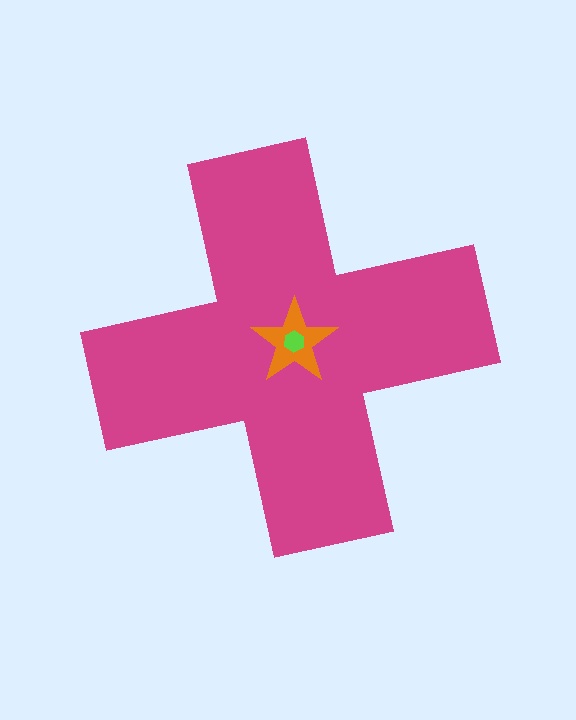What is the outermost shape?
The magenta cross.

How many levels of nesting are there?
3.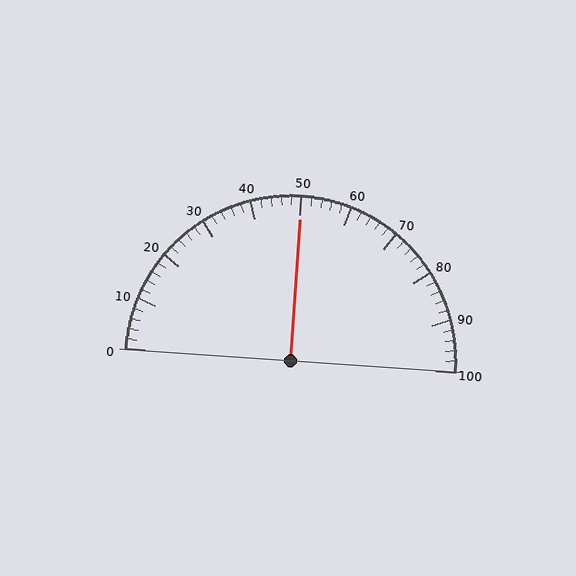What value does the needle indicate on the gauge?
The needle indicates approximately 50.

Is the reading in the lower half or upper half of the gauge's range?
The reading is in the upper half of the range (0 to 100).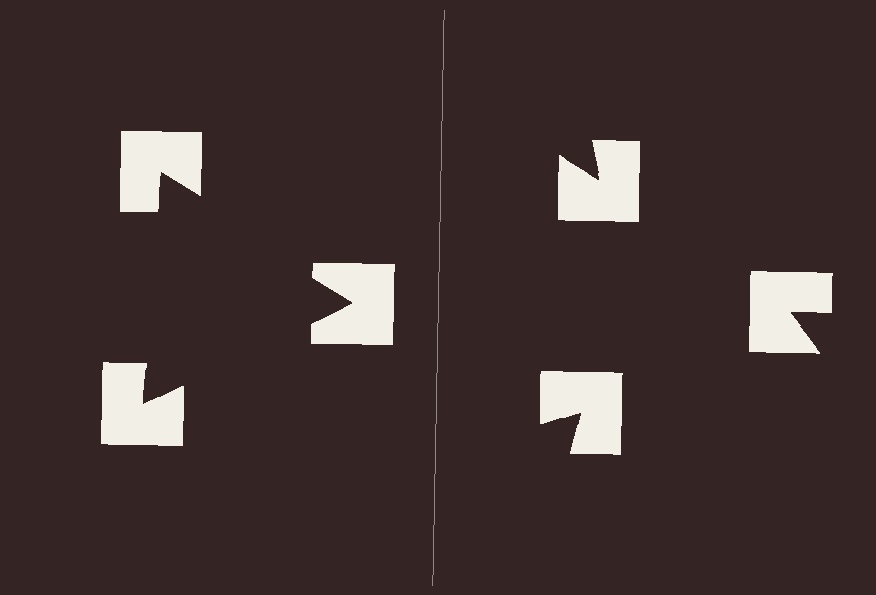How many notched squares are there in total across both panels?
6 — 3 on each side.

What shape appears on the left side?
An illusory triangle.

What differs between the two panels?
The notched squares are positioned identically on both sides; only the wedge orientations differ. On the left they align to a triangle; on the right they are misaligned.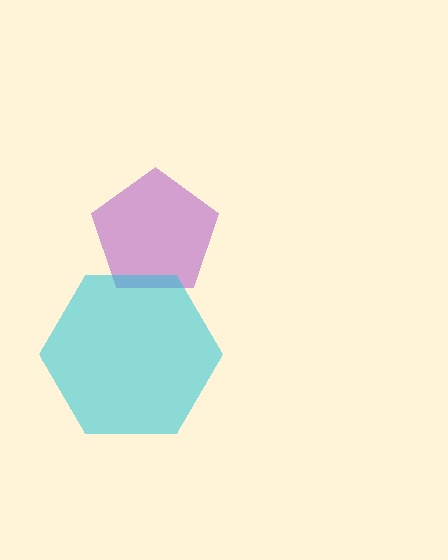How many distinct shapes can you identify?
There are 2 distinct shapes: a purple pentagon, a cyan hexagon.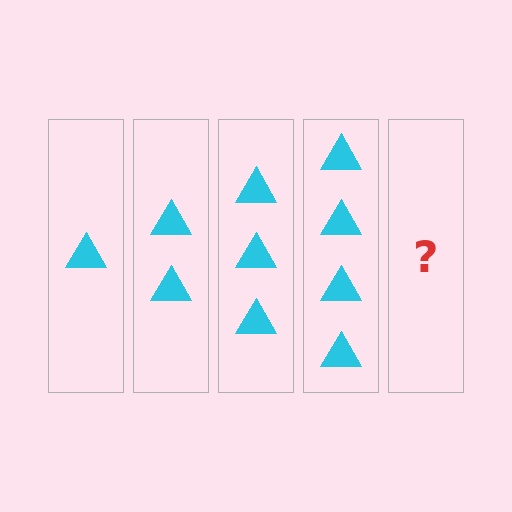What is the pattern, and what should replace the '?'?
The pattern is that each step adds one more triangle. The '?' should be 5 triangles.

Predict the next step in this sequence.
The next step is 5 triangles.